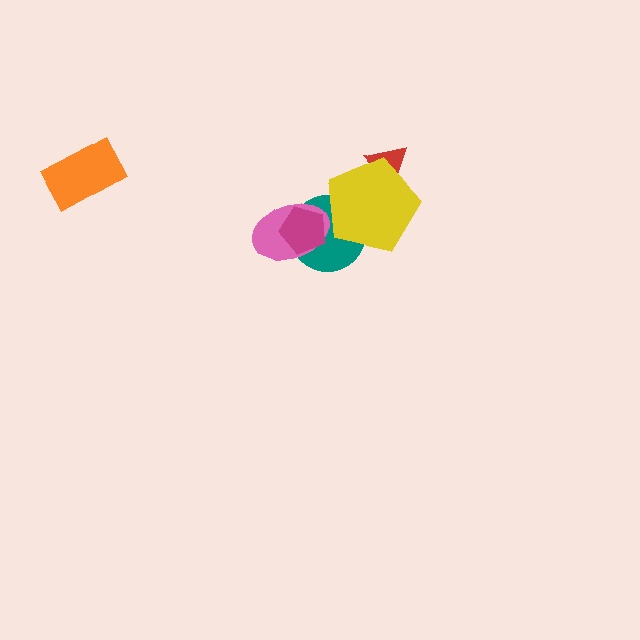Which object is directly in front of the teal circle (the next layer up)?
The pink ellipse is directly in front of the teal circle.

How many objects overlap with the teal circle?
3 objects overlap with the teal circle.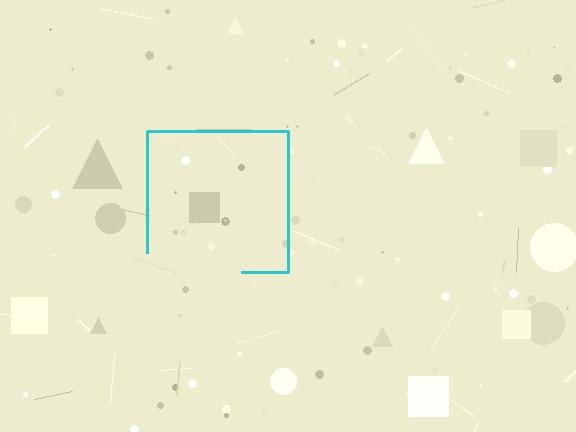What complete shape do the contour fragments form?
The contour fragments form a square.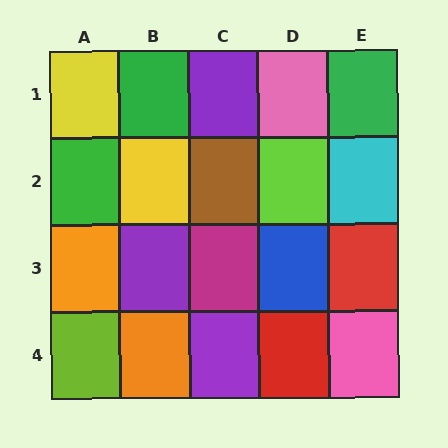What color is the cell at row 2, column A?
Green.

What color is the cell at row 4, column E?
Pink.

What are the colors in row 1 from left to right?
Yellow, green, purple, pink, green.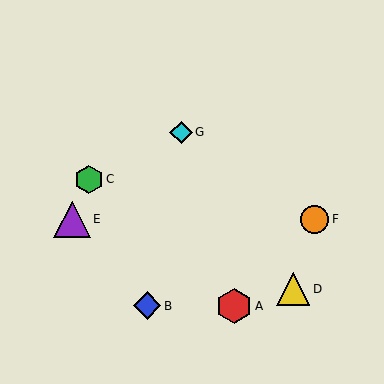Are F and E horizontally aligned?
Yes, both are at y≈219.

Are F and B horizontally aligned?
No, F is at y≈219 and B is at y≈306.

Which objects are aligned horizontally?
Objects E, F are aligned horizontally.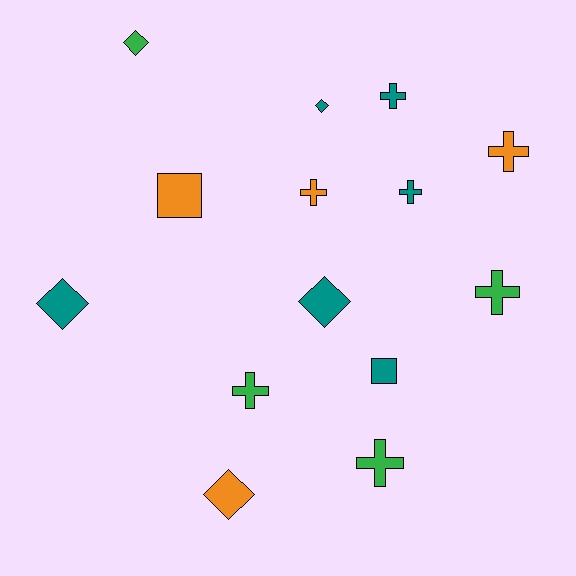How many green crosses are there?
There are 3 green crosses.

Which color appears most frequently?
Teal, with 6 objects.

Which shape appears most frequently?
Cross, with 7 objects.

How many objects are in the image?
There are 14 objects.